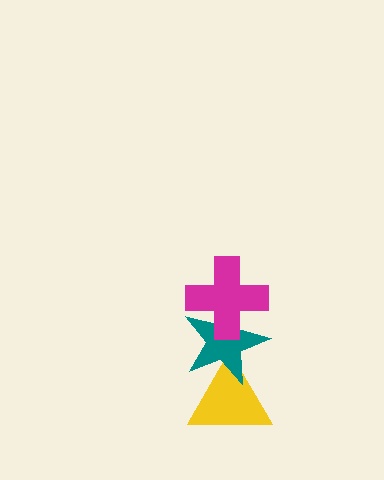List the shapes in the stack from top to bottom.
From top to bottom: the magenta cross, the teal star, the yellow triangle.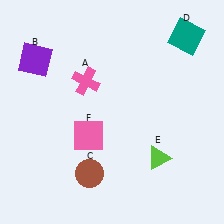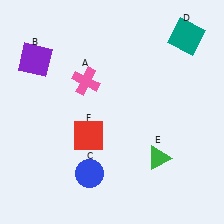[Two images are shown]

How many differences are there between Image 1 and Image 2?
There are 3 differences between the two images.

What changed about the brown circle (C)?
In Image 1, C is brown. In Image 2, it changed to blue.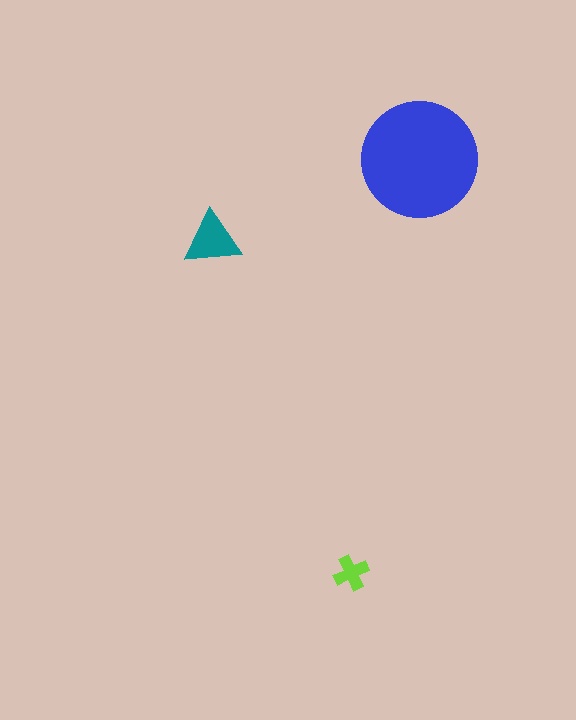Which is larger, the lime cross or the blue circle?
The blue circle.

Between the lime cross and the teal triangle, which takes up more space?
The teal triangle.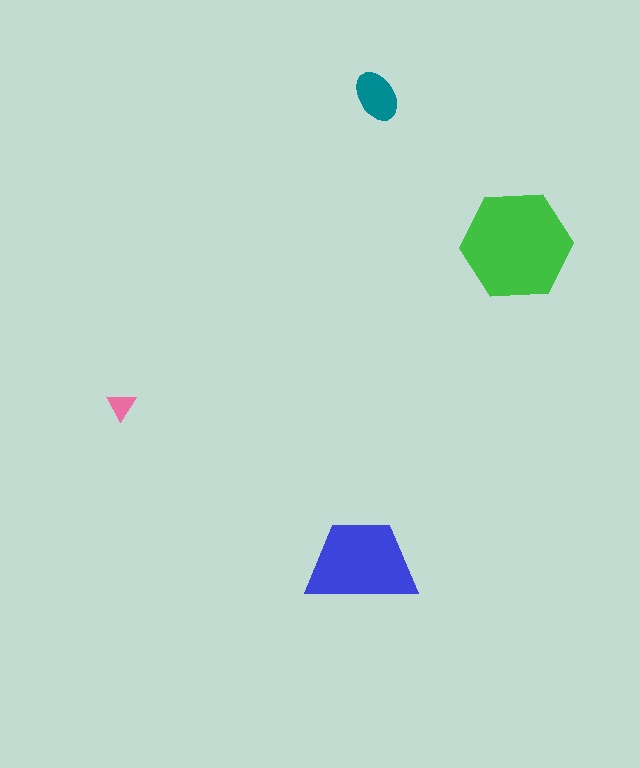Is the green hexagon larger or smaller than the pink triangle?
Larger.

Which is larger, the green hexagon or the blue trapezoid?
The green hexagon.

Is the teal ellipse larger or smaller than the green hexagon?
Smaller.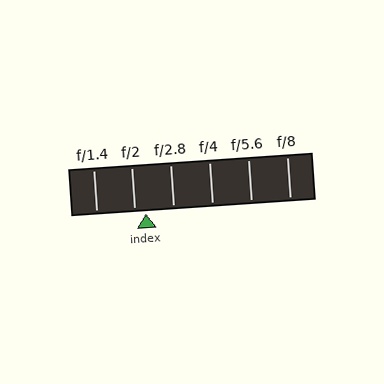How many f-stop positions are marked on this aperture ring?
There are 6 f-stop positions marked.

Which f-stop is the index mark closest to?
The index mark is closest to f/2.